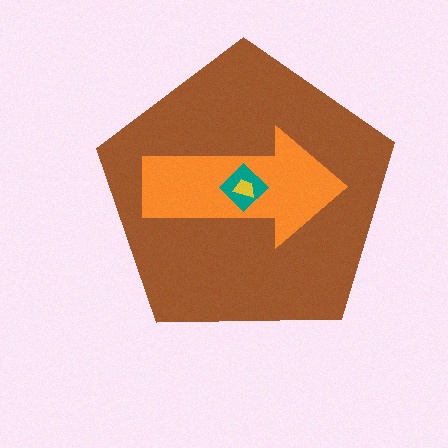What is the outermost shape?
The brown pentagon.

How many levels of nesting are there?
4.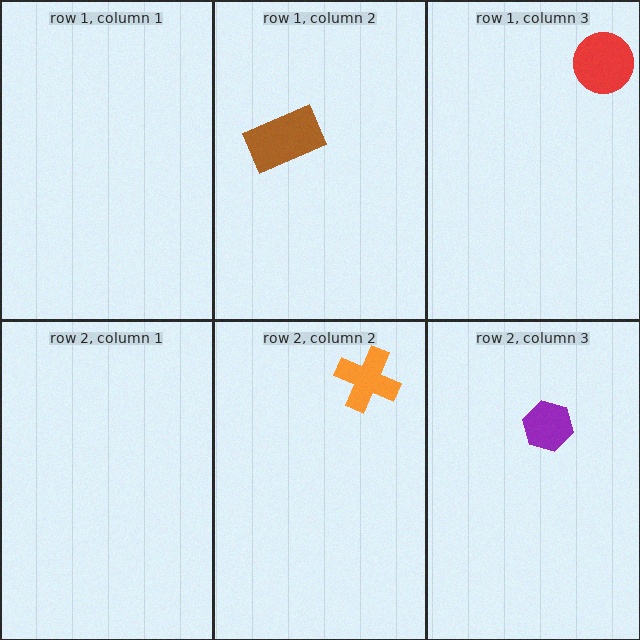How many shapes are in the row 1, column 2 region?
1.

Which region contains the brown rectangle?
The row 1, column 2 region.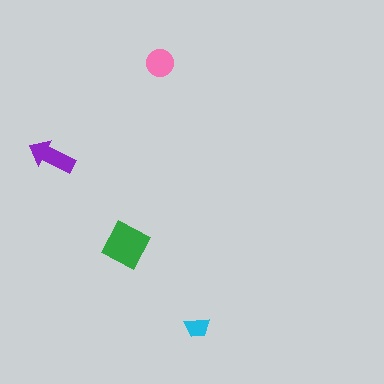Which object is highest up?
The pink circle is topmost.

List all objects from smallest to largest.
The cyan trapezoid, the pink circle, the purple arrow, the green square.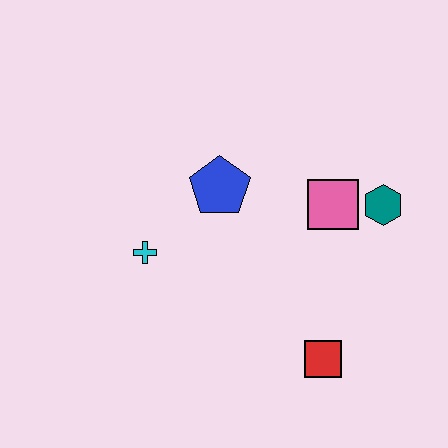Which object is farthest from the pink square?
The cyan cross is farthest from the pink square.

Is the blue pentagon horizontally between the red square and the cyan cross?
Yes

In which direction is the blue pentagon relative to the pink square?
The blue pentagon is to the left of the pink square.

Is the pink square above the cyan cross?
Yes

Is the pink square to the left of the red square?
No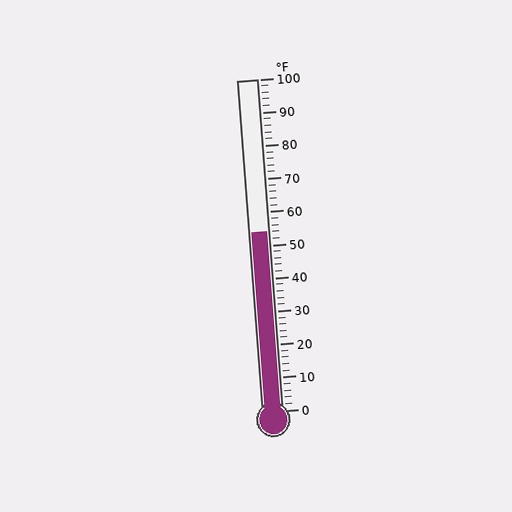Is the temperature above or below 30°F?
The temperature is above 30°F.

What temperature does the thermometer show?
The thermometer shows approximately 54°F.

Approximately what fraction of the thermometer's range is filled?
The thermometer is filled to approximately 55% of its range.